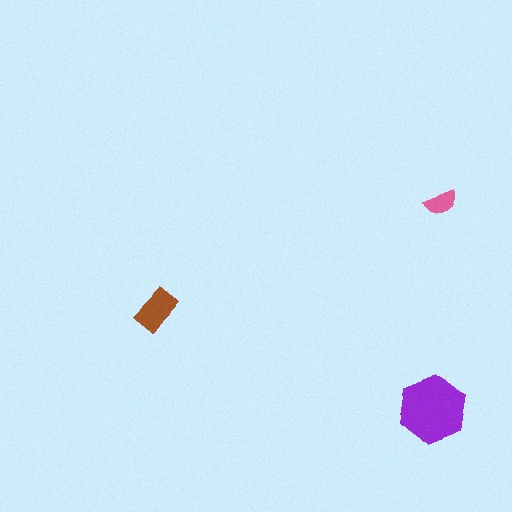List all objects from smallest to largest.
The pink semicircle, the brown rectangle, the purple hexagon.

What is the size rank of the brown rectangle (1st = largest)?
2nd.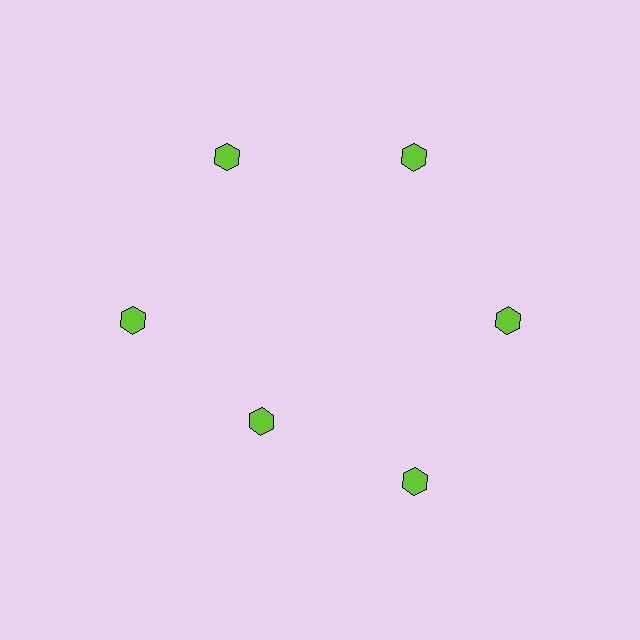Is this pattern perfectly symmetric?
No. The 6 lime hexagons are arranged in a ring, but one element near the 7 o'clock position is pulled inward toward the center, breaking the 6-fold rotational symmetry.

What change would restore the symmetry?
The symmetry would be restored by moving it outward, back onto the ring so that all 6 hexagons sit at equal angles and equal distance from the center.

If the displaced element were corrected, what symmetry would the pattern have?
It would have 6-fold rotational symmetry — the pattern would map onto itself every 60 degrees.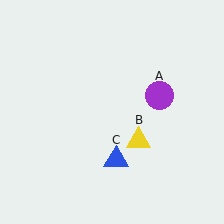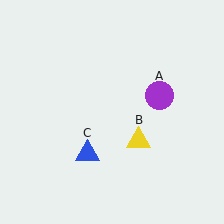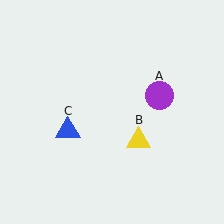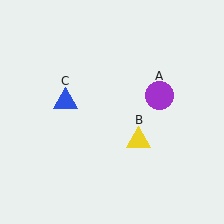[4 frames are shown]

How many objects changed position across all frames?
1 object changed position: blue triangle (object C).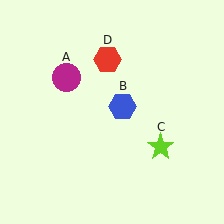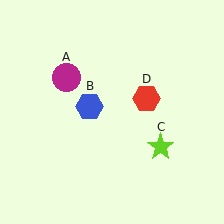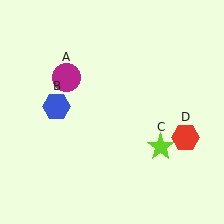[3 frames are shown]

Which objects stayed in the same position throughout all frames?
Magenta circle (object A) and lime star (object C) remained stationary.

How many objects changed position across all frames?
2 objects changed position: blue hexagon (object B), red hexagon (object D).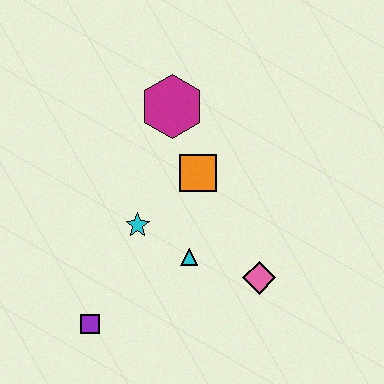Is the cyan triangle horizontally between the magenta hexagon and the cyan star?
No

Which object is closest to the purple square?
The cyan star is closest to the purple square.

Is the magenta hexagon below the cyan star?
No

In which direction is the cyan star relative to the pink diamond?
The cyan star is to the left of the pink diamond.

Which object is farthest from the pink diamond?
The magenta hexagon is farthest from the pink diamond.